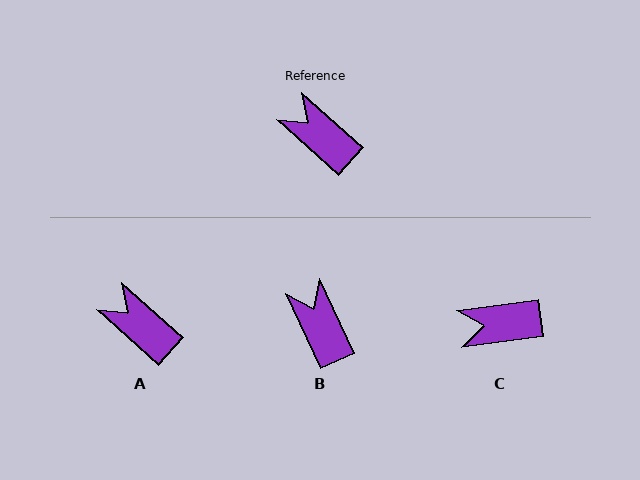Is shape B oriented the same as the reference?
No, it is off by about 24 degrees.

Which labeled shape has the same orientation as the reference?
A.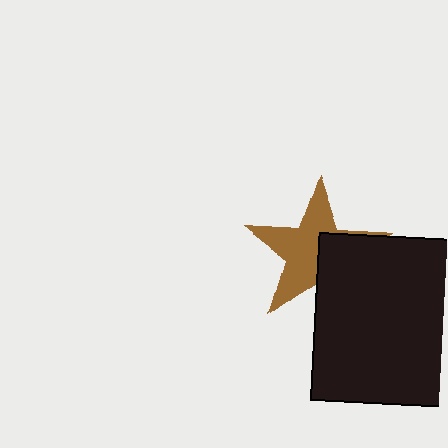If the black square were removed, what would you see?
You would see the complete brown star.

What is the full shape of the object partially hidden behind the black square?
The partially hidden object is a brown star.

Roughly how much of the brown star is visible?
About half of it is visible (roughly 62%).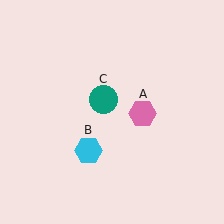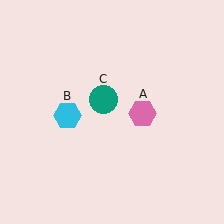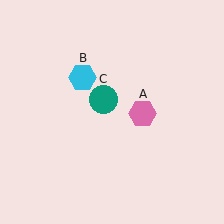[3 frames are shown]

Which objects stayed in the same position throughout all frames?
Pink hexagon (object A) and teal circle (object C) remained stationary.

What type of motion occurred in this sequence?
The cyan hexagon (object B) rotated clockwise around the center of the scene.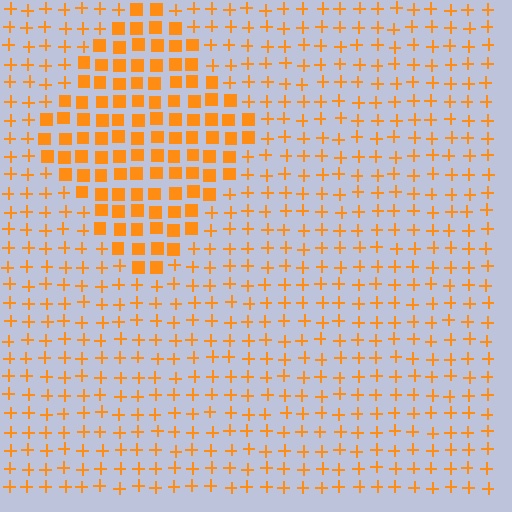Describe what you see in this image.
The image is filled with small orange elements arranged in a uniform grid. A diamond-shaped region contains squares, while the surrounding area contains plus signs. The boundary is defined purely by the change in element shape.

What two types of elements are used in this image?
The image uses squares inside the diamond region and plus signs outside it.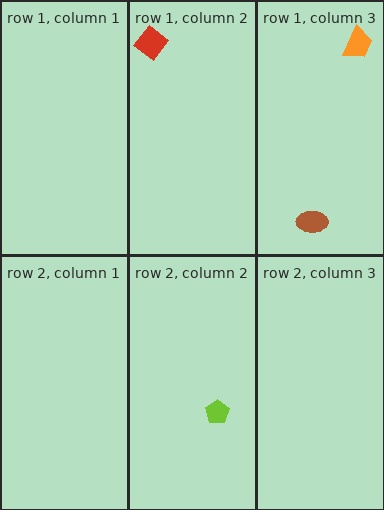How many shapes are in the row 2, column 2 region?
1.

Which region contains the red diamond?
The row 1, column 2 region.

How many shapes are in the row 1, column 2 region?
1.